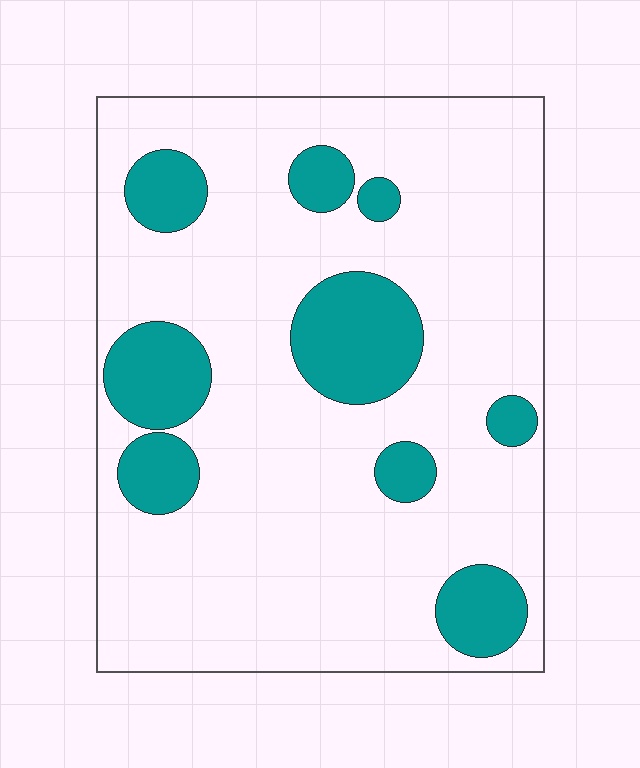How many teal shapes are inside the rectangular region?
9.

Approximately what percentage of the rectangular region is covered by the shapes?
Approximately 20%.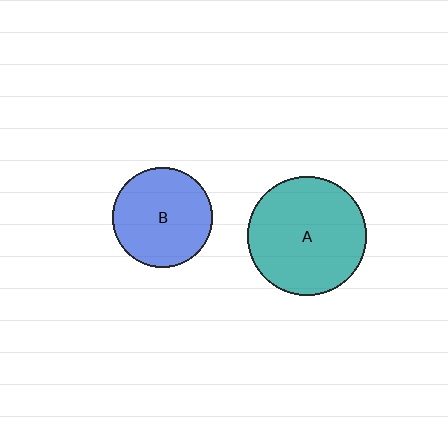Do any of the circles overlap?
No, none of the circles overlap.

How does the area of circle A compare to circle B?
Approximately 1.4 times.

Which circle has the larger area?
Circle A (teal).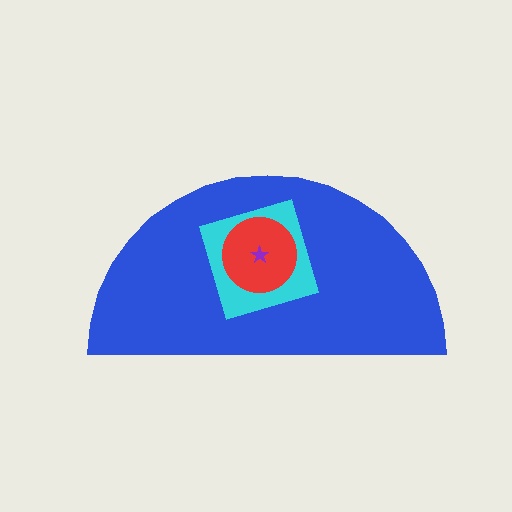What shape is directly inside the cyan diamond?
The red circle.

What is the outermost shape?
The blue semicircle.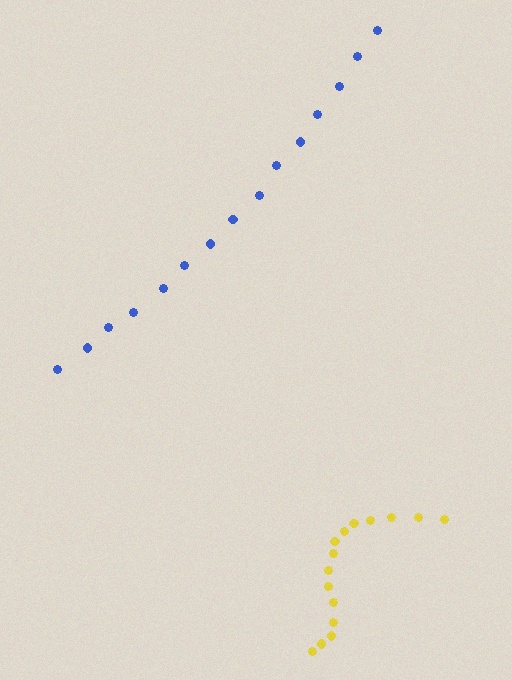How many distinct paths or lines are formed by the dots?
There are 2 distinct paths.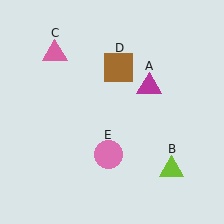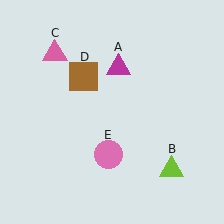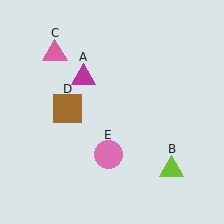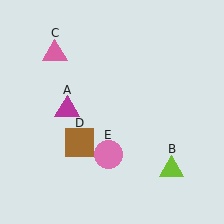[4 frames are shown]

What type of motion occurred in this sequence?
The magenta triangle (object A), brown square (object D) rotated counterclockwise around the center of the scene.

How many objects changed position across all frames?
2 objects changed position: magenta triangle (object A), brown square (object D).